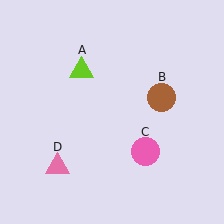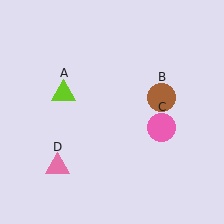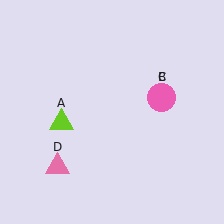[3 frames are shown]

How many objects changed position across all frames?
2 objects changed position: lime triangle (object A), pink circle (object C).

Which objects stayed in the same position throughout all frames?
Brown circle (object B) and pink triangle (object D) remained stationary.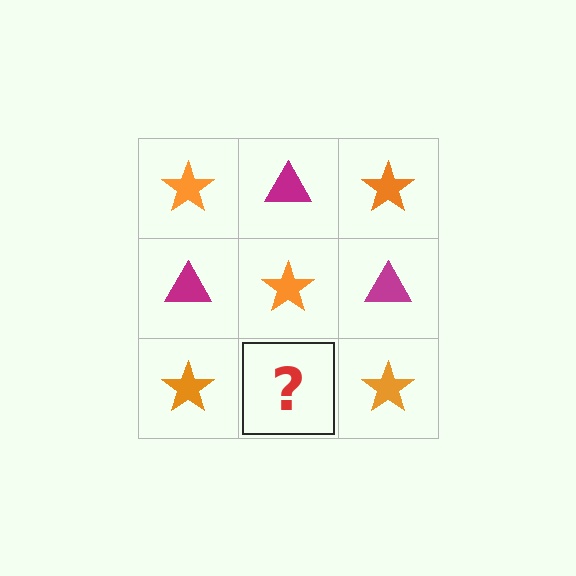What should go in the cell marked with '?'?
The missing cell should contain a magenta triangle.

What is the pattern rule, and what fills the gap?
The rule is that it alternates orange star and magenta triangle in a checkerboard pattern. The gap should be filled with a magenta triangle.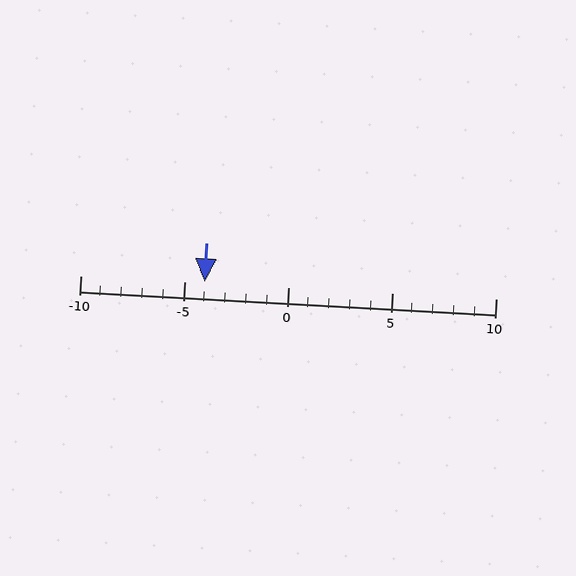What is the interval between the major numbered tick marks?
The major tick marks are spaced 5 units apart.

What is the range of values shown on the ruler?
The ruler shows values from -10 to 10.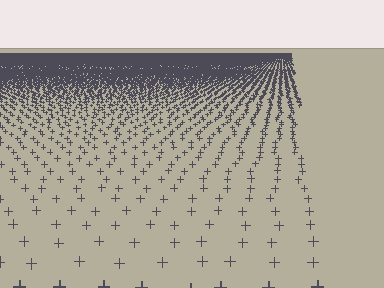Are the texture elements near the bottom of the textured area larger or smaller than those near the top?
Larger. Near the bottom, elements are closer to the viewer and appear at a bigger on-screen size.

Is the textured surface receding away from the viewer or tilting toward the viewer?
The surface is receding away from the viewer. Texture elements get smaller and denser toward the top.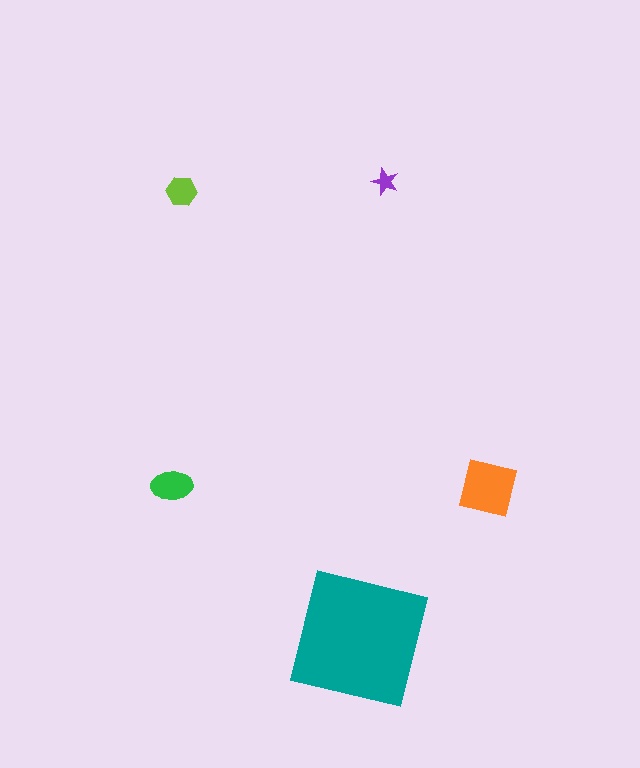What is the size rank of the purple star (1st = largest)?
5th.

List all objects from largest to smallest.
The teal square, the orange square, the green ellipse, the lime hexagon, the purple star.